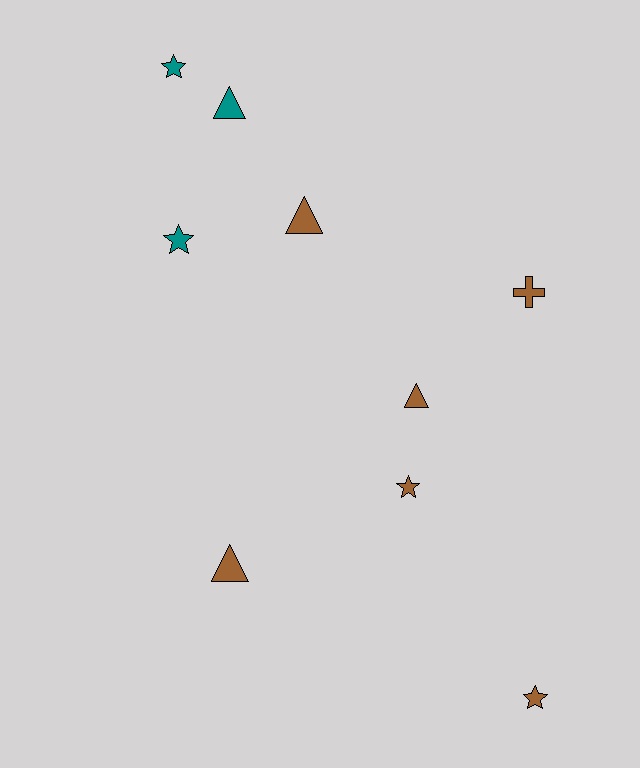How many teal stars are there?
There are 2 teal stars.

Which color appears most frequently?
Brown, with 6 objects.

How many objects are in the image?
There are 9 objects.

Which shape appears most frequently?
Triangle, with 4 objects.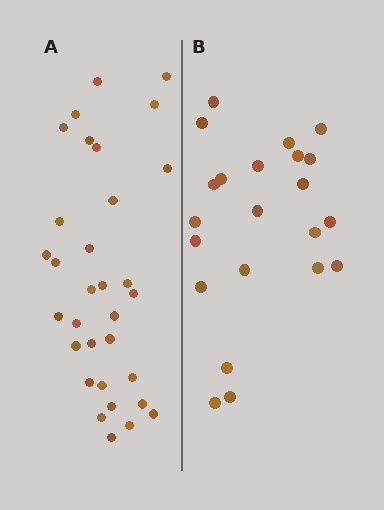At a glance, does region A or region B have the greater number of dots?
Region A (the left region) has more dots.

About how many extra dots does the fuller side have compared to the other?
Region A has roughly 10 or so more dots than region B.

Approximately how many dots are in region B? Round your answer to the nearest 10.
About 20 dots. (The exact count is 22, which rounds to 20.)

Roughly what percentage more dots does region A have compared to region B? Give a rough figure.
About 45% more.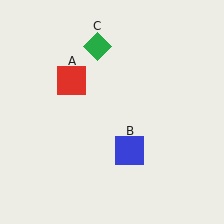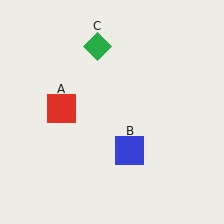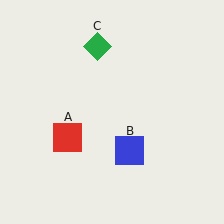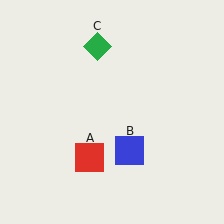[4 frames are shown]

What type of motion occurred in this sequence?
The red square (object A) rotated counterclockwise around the center of the scene.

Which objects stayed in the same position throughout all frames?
Blue square (object B) and green diamond (object C) remained stationary.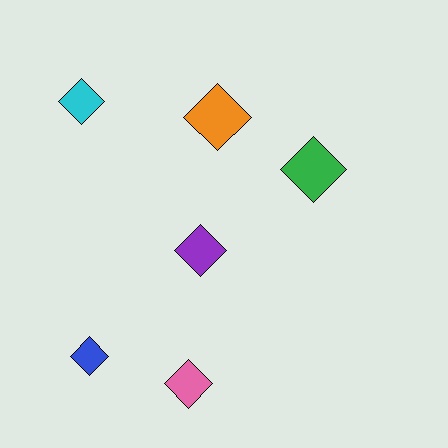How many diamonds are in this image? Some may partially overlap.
There are 6 diamonds.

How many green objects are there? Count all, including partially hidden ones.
There is 1 green object.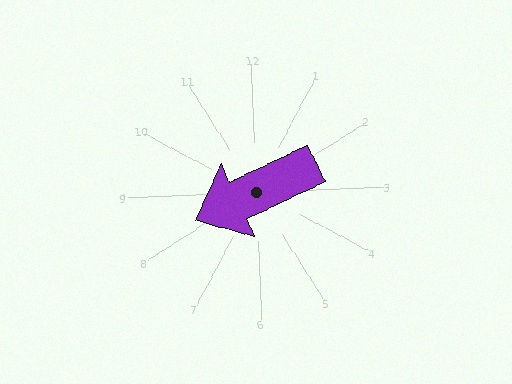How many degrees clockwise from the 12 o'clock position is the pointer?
Approximately 247 degrees.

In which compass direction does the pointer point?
Southwest.